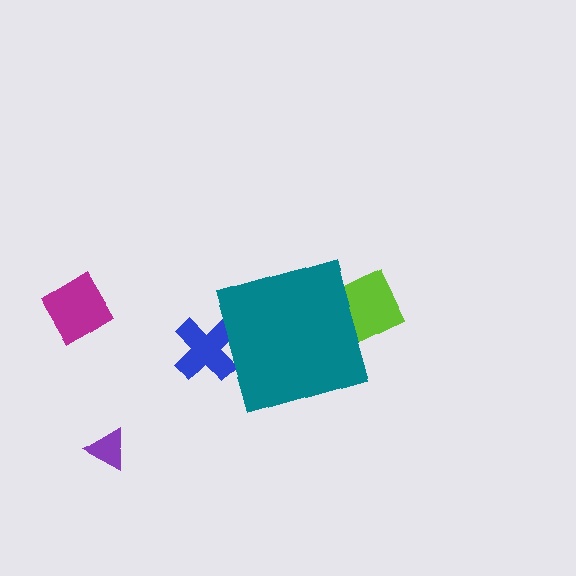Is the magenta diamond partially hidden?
No, the magenta diamond is fully visible.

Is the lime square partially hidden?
Yes, the lime square is partially hidden behind the teal diamond.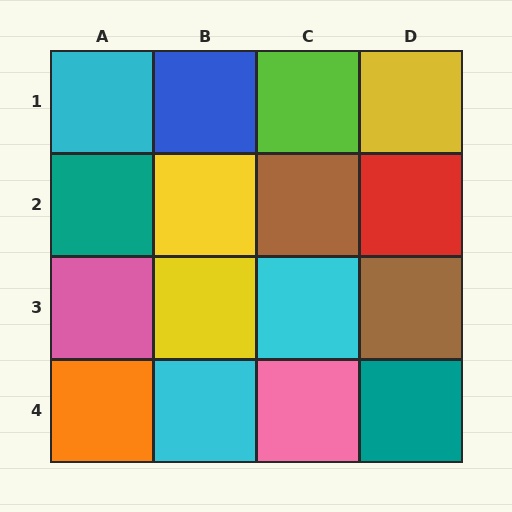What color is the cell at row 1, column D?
Yellow.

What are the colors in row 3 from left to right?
Pink, yellow, cyan, brown.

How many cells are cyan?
3 cells are cyan.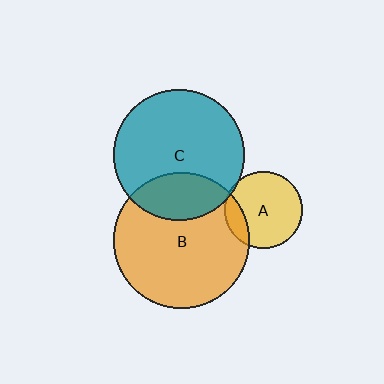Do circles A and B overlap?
Yes.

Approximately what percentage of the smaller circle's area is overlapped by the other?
Approximately 15%.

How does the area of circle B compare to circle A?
Approximately 3.1 times.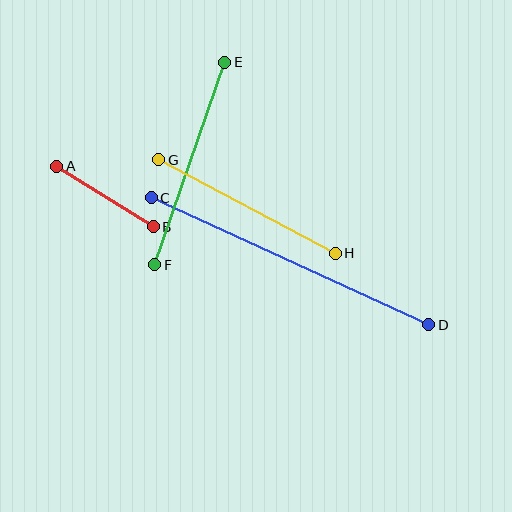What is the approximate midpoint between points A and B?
The midpoint is at approximately (105, 197) pixels.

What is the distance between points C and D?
The distance is approximately 305 pixels.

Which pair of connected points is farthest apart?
Points C and D are farthest apart.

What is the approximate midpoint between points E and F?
The midpoint is at approximately (190, 164) pixels.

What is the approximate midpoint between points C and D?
The midpoint is at approximately (290, 261) pixels.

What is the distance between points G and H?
The distance is approximately 200 pixels.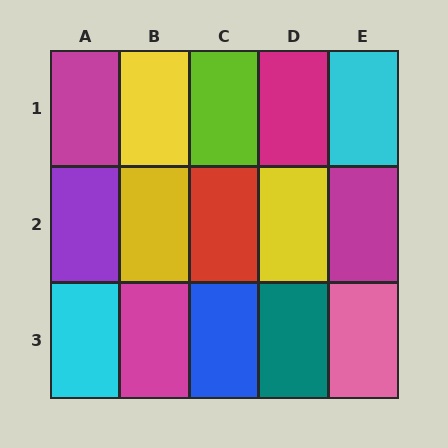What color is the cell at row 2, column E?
Magenta.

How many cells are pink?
1 cell is pink.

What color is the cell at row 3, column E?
Pink.